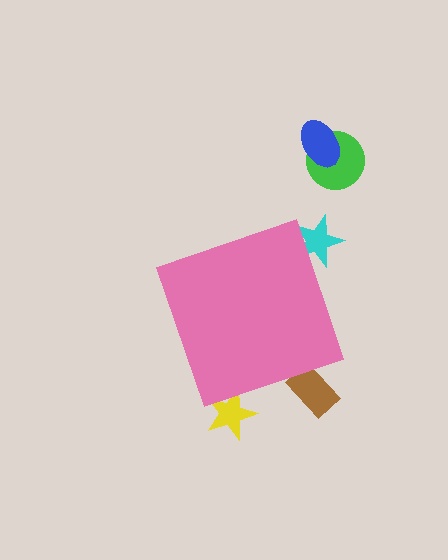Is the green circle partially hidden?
No, the green circle is fully visible.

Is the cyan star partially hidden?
Yes, the cyan star is partially hidden behind the pink diamond.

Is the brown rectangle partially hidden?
Yes, the brown rectangle is partially hidden behind the pink diamond.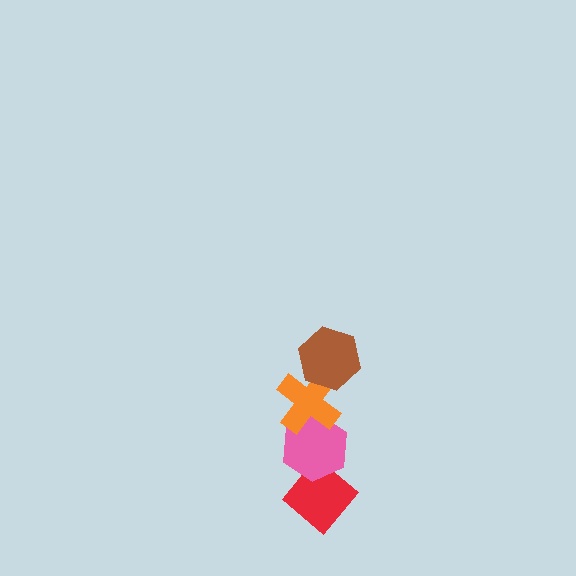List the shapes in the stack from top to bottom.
From top to bottom: the brown hexagon, the orange cross, the pink hexagon, the red diamond.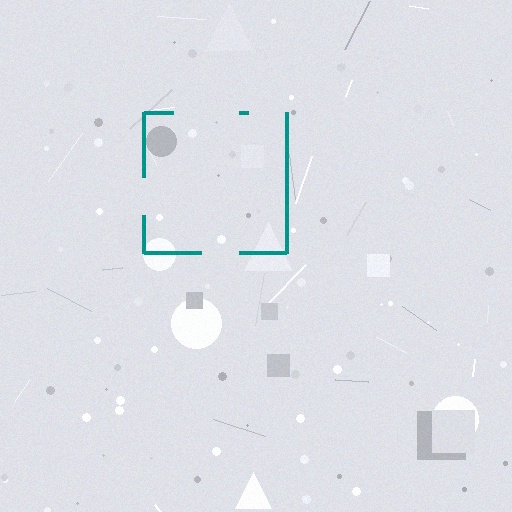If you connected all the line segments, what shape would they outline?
They would outline a square.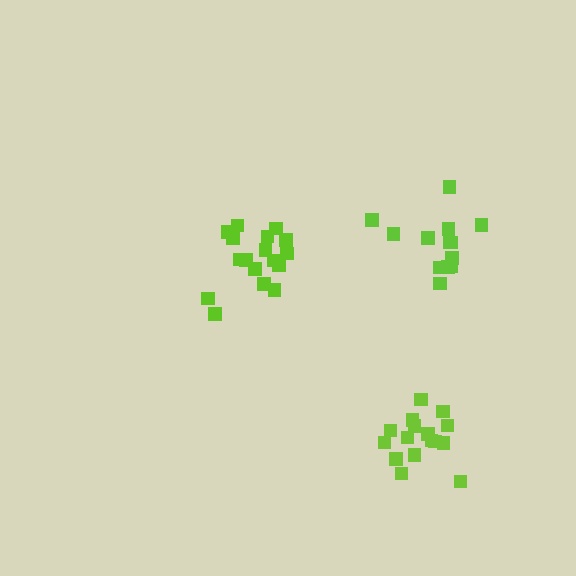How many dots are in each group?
Group 1: 13 dots, Group 2: 17 dots, Group 3: 17 dots (47 total).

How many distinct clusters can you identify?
There are 3 distinct clusters.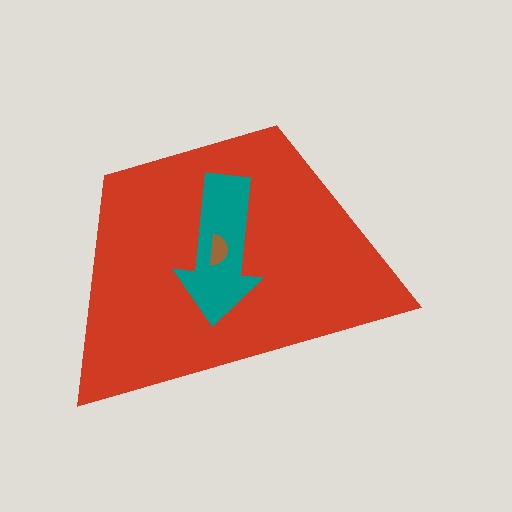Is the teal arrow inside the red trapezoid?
Yes.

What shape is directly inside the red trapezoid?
The teal arrow.